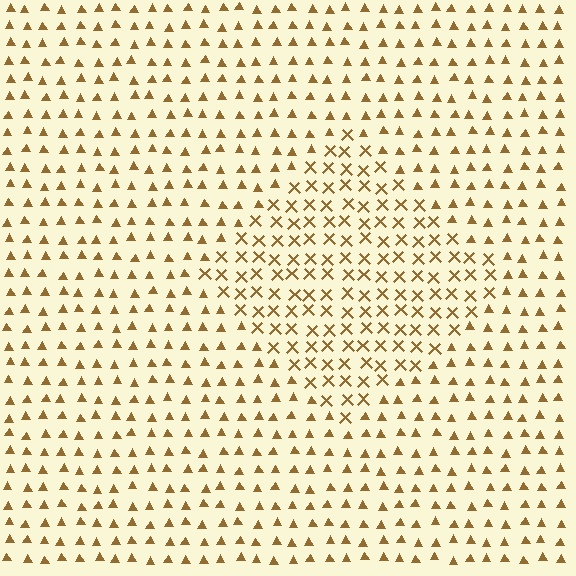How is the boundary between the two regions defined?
The boundary is defined by a change in element shape: X marks inside vs. triangles outside. All elements share the same color and spacing.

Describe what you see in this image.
The image is filled with small brown elements arranged in a uniform grid. A diamond-shaped region contains X marks, while the surrounding area contains triangles. The boundary is defined purely by the change in element shape.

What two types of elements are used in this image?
The image uses X marks inside the diamond region and triangles outside it.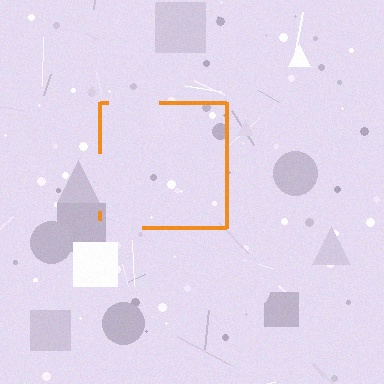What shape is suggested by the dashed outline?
The dashed outline suggests a square.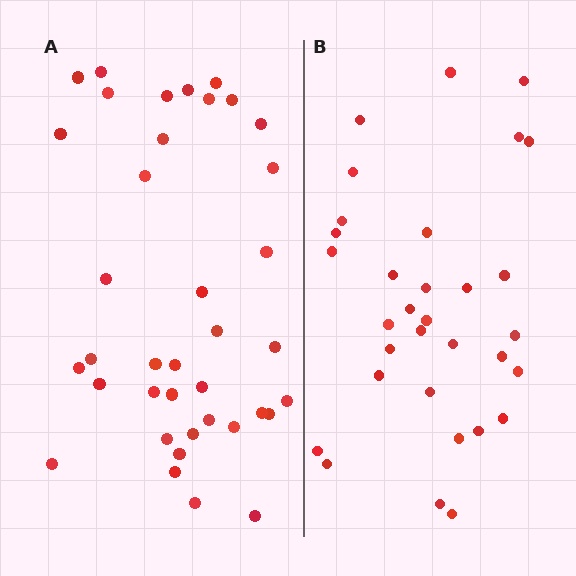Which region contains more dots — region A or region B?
Region A (the left region) has more dots.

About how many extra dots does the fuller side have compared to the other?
Region A has about 6 more dots than region B.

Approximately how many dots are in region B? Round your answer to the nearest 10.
About 30 dots. (The exact count is 32, which rounds to 30.)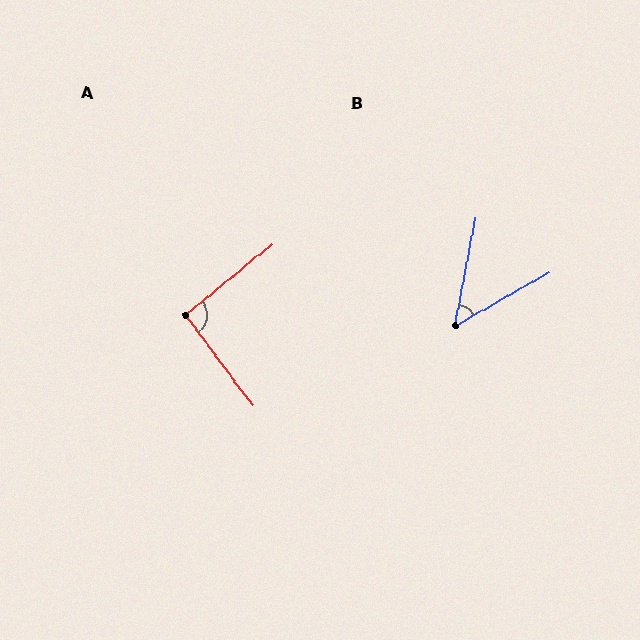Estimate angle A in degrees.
Approximately 93 degrees.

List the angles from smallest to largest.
B (49°), A (93°).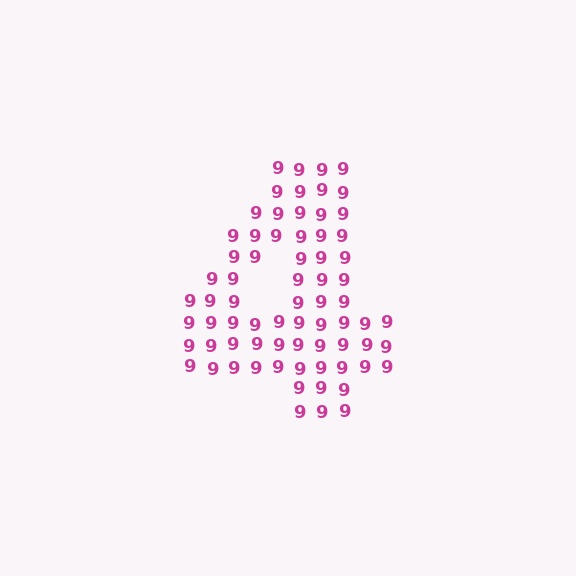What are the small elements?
The small elements are digit 9's.